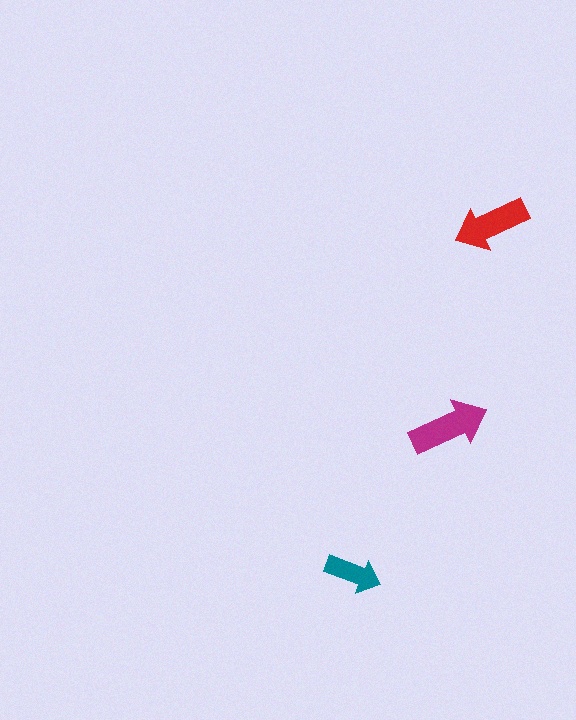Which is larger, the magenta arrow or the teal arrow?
The magenta one.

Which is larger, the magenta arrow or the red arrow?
The magenta one.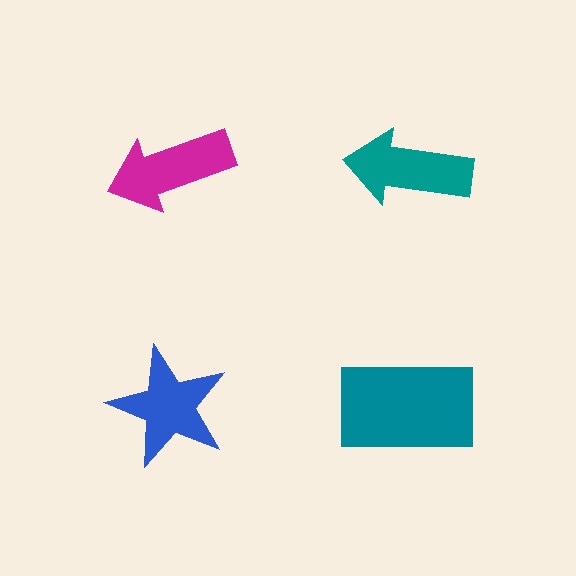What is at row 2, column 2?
A teal rectangle.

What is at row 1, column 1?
A magenta arrow.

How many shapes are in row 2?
2 shapes.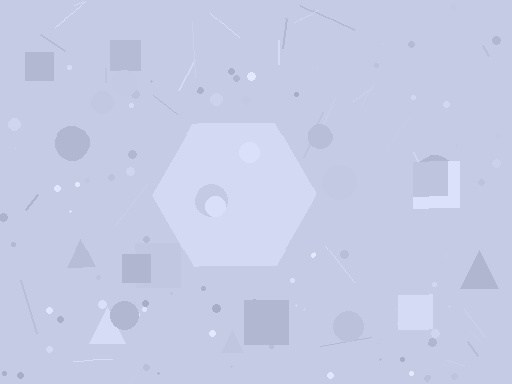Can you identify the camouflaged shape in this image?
The camouflaged shape is a hexagon.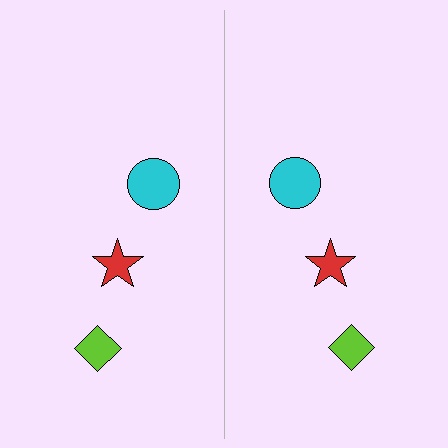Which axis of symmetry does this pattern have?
The pattern has a vertical axis of symmetry running through the center of the image.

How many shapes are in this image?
There are 6 shapes in this image.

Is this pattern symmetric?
Yes, this pattern has bilateral (reflection) symmetry.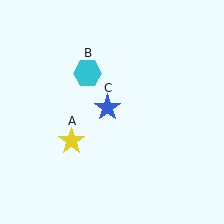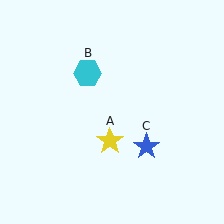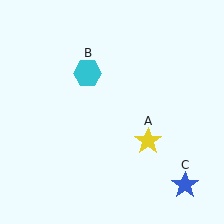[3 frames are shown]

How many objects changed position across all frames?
2 objects changed position: yellow star (object A), blue star (object C).